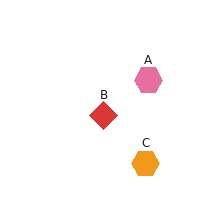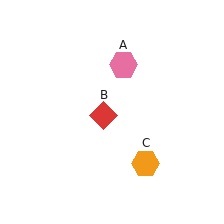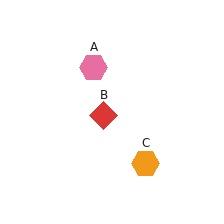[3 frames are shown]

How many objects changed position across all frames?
1 object changed position: pink hexagon (object A).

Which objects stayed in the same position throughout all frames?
Red diamond (object B) and orange hexagon (object C) remained stationary.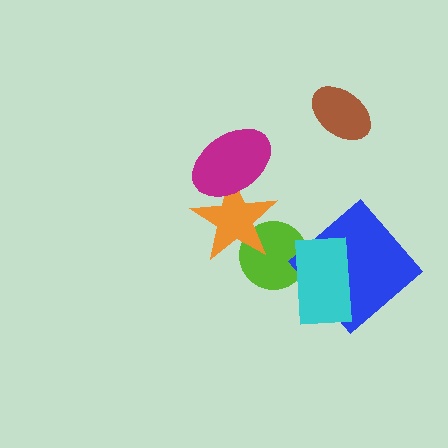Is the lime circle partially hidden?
Yes, it is partially covered by another shape.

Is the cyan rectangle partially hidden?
No, no other shape covers it.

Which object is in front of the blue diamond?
The cyan rectangle is in front of the blue diamond.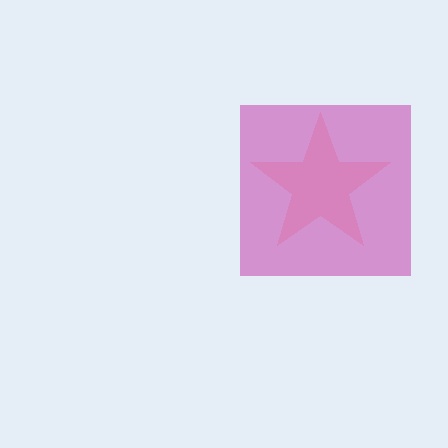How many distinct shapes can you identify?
There are 2 distinct shapes: a magenta square, a pink star.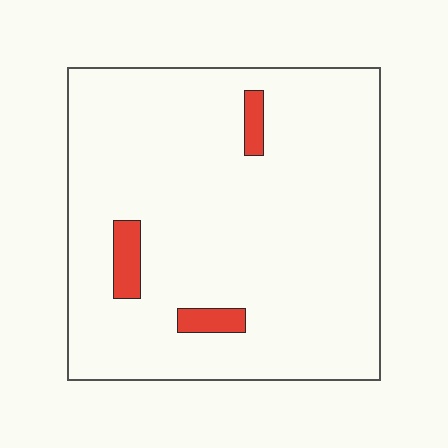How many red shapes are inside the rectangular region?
3.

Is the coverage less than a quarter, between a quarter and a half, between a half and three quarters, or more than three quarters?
Less than a quarter.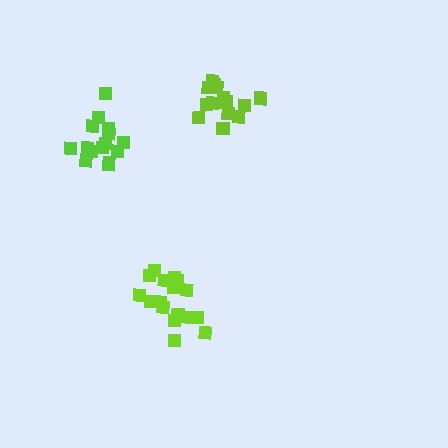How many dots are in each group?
Group 1: 17 dots, Group 2: 15 dots, Group 3: 15 dots (47 total).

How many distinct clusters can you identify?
There are 3 distinct clusters.